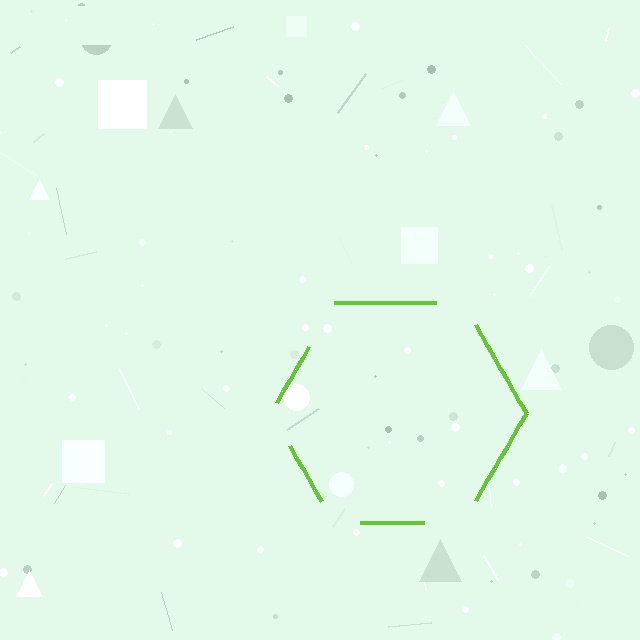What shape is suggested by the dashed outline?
The dashed outline suggests a hexagon.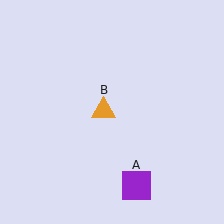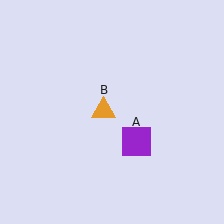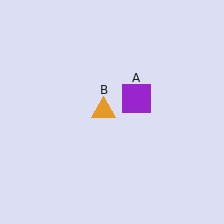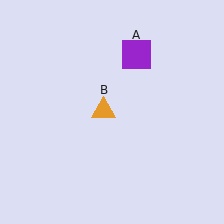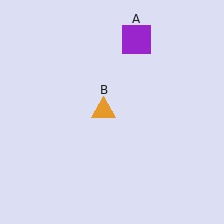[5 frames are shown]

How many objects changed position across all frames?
1 object changed position: purple square (object A).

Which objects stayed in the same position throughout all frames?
Orange triangle (object B) remained stationary.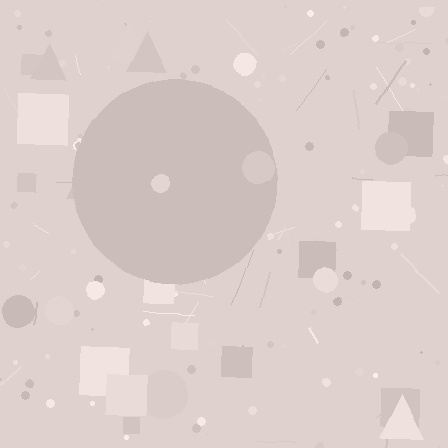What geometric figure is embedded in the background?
A circle is embedded in the background.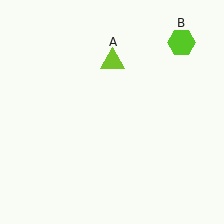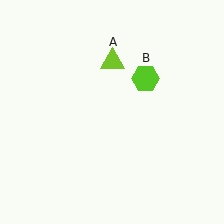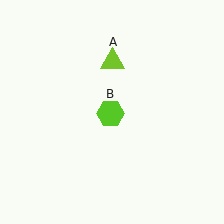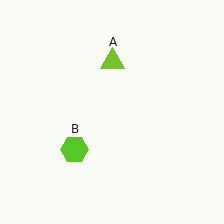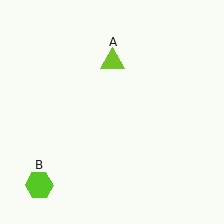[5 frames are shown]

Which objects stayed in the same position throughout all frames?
Lime triangle (object A) remained stationary.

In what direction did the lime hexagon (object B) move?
The lime hexagon (object B) moved down and to the left.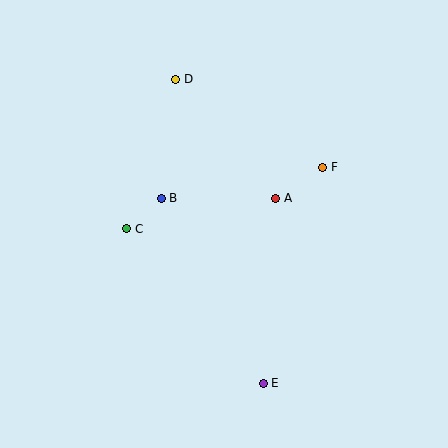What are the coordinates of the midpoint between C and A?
The midpoint between C and A is at (201, 213).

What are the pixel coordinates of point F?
Point F is at (323, 167).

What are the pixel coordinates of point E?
Point E is at (263, 383).